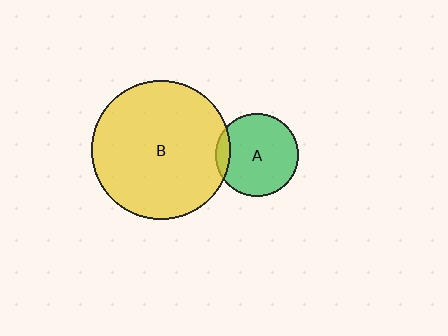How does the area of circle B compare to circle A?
Approximately 2.8 times.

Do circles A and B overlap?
Yes.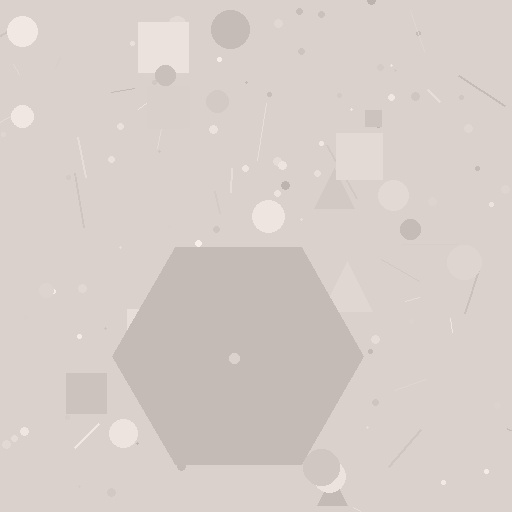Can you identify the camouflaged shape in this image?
The camouflaged shape is a hexagon.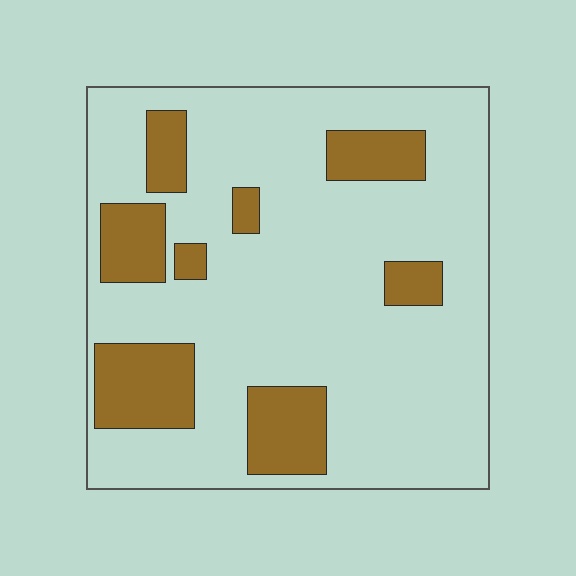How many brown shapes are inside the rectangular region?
8.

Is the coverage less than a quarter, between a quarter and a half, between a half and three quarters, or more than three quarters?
Less than a quarter.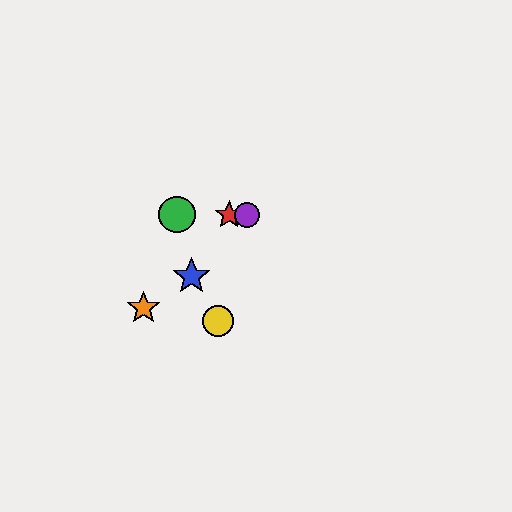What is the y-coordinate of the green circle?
The green circle is at y≈215.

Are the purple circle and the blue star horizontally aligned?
No, the purple circle is at y≈215 and the blue star is at y≈276.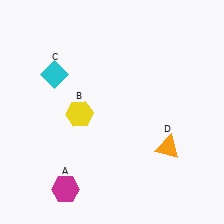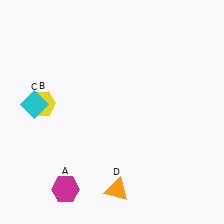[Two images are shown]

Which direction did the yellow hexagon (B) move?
The yellow hexagon (B) moved left.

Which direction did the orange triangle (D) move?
The orange triangle (D) moved left.